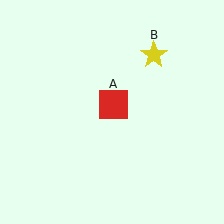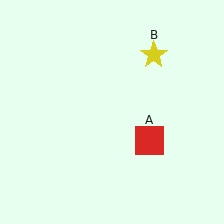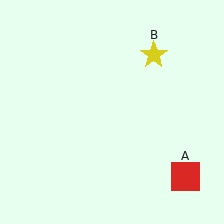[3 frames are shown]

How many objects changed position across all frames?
1 object changed position: red square (object A).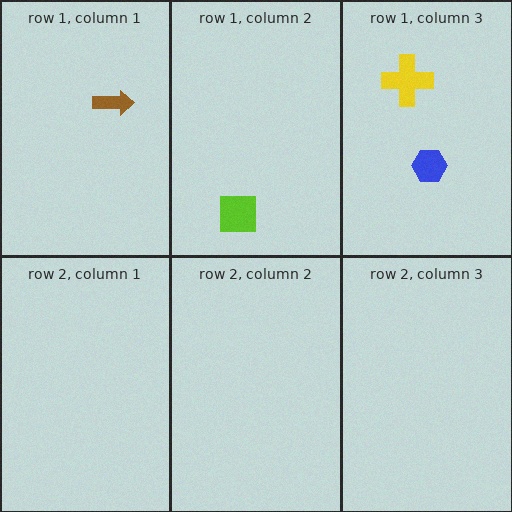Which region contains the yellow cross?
The row 1, column 3 region.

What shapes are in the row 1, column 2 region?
The lime square.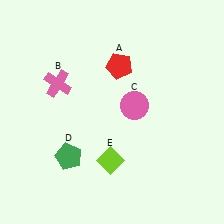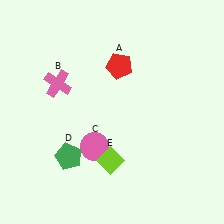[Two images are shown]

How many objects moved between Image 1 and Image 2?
1 object moved between the two images.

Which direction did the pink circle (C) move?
The pink circle (C) moved down.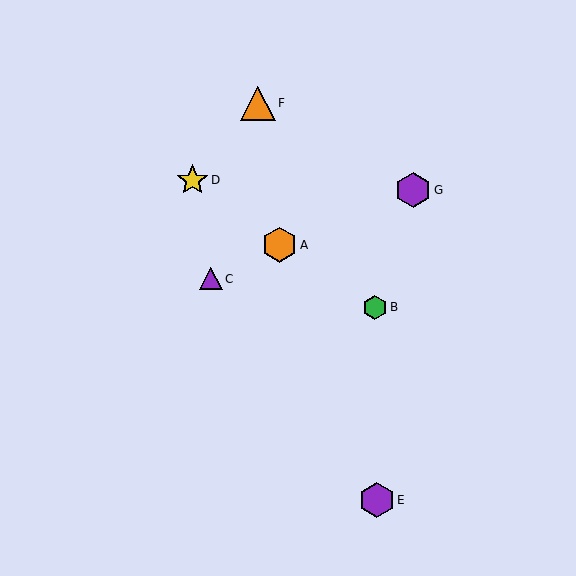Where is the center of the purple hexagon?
The center of the purple hexagon is at (377, 500).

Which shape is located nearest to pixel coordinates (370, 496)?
The purple hexagon (labeled E) at (377, 500) is nearest to that location.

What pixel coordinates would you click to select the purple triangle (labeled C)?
Click at (211, 279) to select the purple triangle C.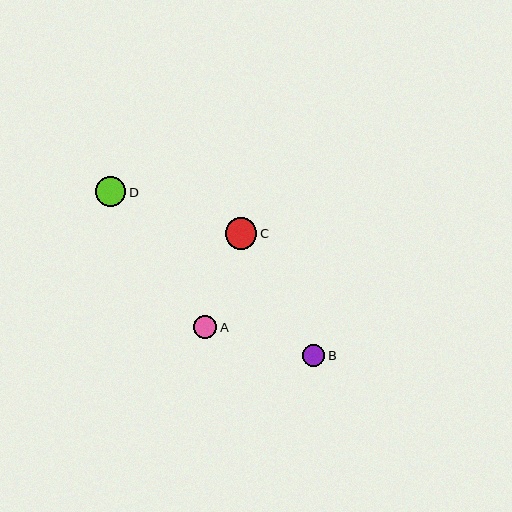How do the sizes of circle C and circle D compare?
Circle C and circle D are approximately the same size.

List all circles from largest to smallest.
From largest to smallest: C, D, A, B.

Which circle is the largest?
Circle C is the largest with a size of approximately 32 pixels.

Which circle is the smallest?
Circle B is the smallest with a size of approximately 22 pixels.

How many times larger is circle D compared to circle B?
Circle D is approximately 1.4 times the size of circle B.